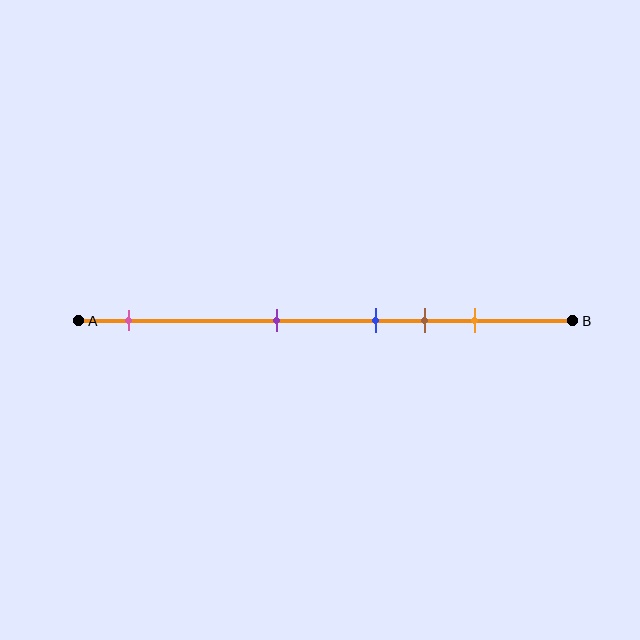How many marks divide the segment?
There are 5 marks dividing the segment.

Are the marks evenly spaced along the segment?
No, the marks are not evenly spaced.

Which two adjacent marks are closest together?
The blue and brown marks are the closest adjacent pair.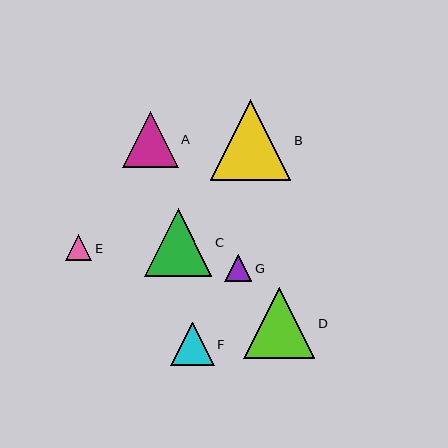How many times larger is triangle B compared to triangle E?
Triangle B is approximately 3.1 times the size of triangle E.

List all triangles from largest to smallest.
From largest to smallest: B, D, C, A, F, G, E.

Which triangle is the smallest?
Triangle E is the smallest with a size of approximately 26 pixels.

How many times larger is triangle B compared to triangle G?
Triangle B is approximately 3.0 times the size of triangle G.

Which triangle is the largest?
Triangle B is the largest with a size of approximately 80 pixels.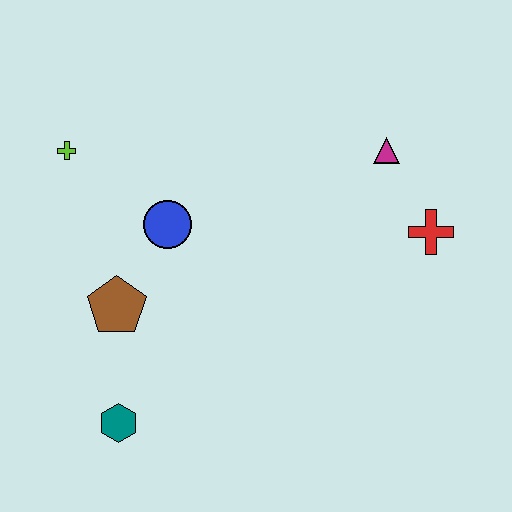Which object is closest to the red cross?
The magenta triangle is closest to the red cross.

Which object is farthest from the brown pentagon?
The red cross is farthest from the brown pentagon.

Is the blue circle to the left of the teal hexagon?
No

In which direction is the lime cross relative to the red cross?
The lime cross is to the left of the red cross.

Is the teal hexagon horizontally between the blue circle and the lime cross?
Yes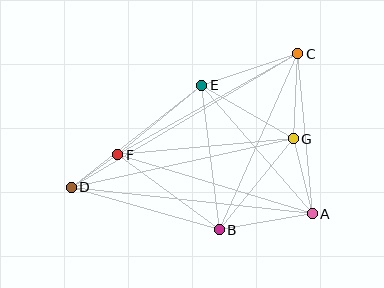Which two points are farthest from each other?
Points C and D are farthest from each other.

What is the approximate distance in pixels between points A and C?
The distance between A and C is approximately 161 pixels.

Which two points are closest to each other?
Points D and F are closest to each other.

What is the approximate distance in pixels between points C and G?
The distance between C and G is approximately 85 pixels.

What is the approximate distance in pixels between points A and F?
The distance between A and F is approximately 203 pixels.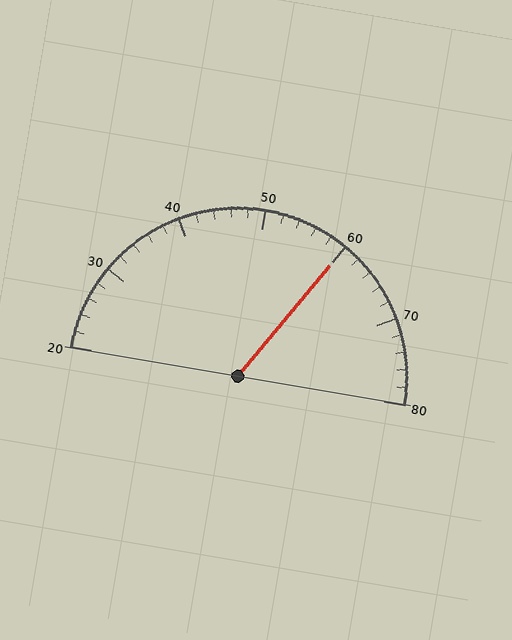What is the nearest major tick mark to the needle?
The nearest major tick mark is 60.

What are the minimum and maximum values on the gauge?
The gauge ranges from 20 to 80.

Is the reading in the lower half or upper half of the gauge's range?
The reading is in the upper half of the range (20 to 80).